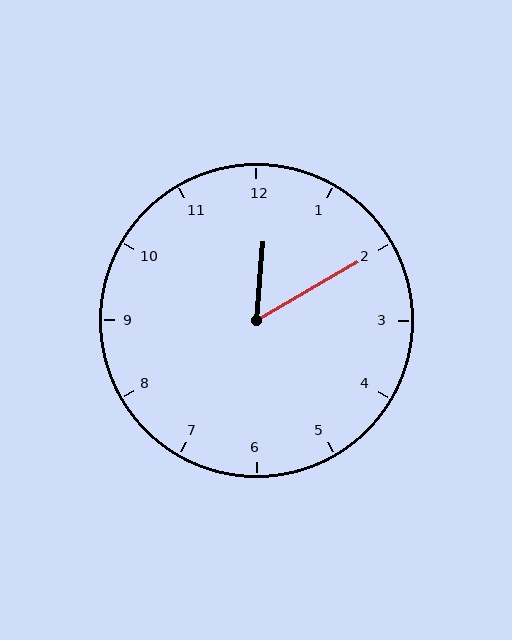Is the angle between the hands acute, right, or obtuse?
It is acute.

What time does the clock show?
12:10.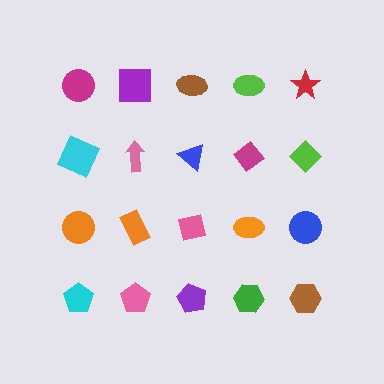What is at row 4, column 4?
A green hexagon.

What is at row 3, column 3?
A pink square.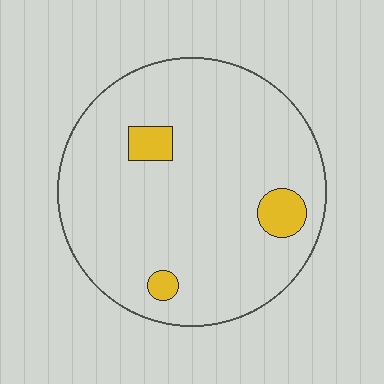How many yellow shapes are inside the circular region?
3.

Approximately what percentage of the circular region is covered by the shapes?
Approximately 10%.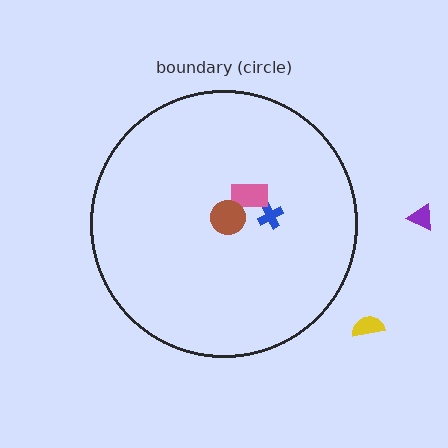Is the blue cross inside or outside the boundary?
Inside.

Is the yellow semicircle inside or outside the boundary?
Outside.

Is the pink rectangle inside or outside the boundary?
Inside.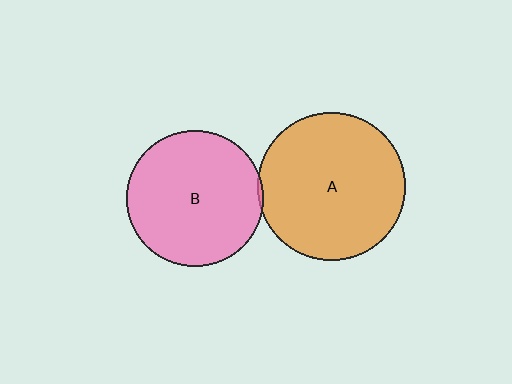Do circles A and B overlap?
Yes.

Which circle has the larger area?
Circle A (orange).